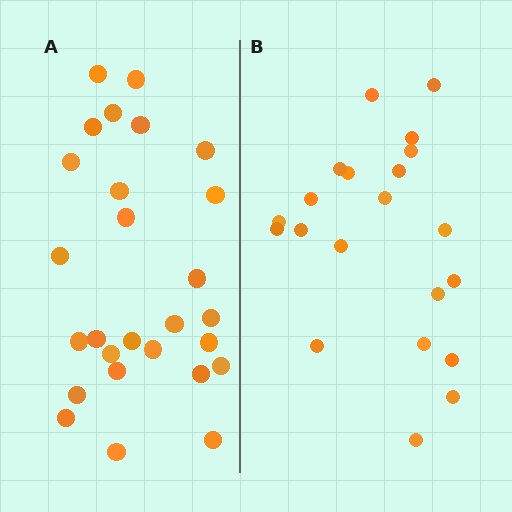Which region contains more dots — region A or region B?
Region A (the left region) has more dots.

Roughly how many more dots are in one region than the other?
Region A has about 6 more dots than region B.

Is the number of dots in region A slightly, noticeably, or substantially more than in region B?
Region A has noticeably more, but not dramatically so. The ratio is roughly 1.3 to 1.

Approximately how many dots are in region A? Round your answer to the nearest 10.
About 30 dots. (The exact count is 27, which rounds to 30.)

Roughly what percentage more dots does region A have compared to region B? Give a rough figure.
About 30% more.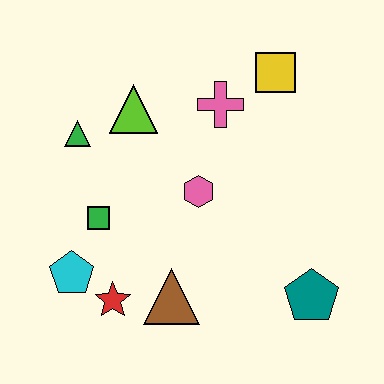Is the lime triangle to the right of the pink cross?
No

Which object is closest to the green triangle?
The lime triangle is closest to the green triangle.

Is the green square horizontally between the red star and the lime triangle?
No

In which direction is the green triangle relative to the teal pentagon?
The green triangle is to the left of the teal pentagon.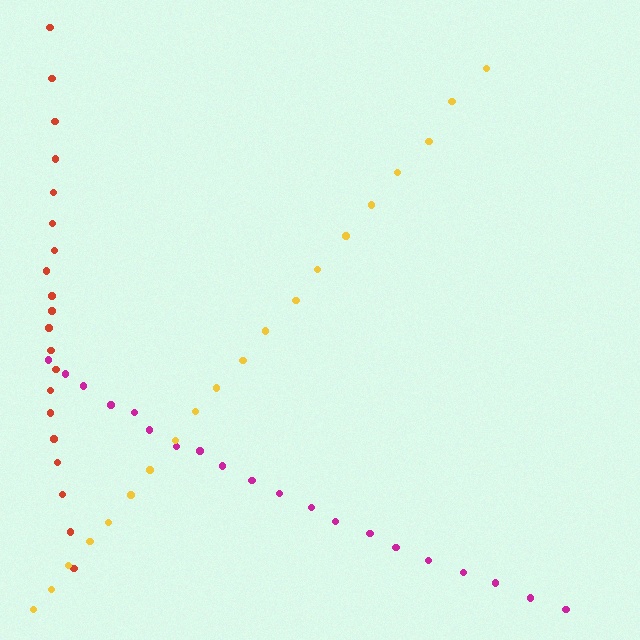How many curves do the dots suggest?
There are 3 distinct paths.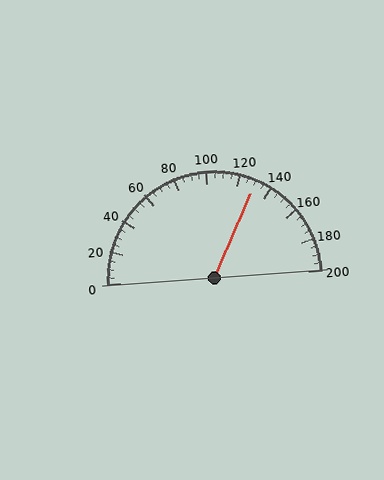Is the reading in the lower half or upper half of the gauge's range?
The reading is in the upper half of the range (0 to 200).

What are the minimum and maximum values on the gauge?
The gauge ranges from 0 to 200.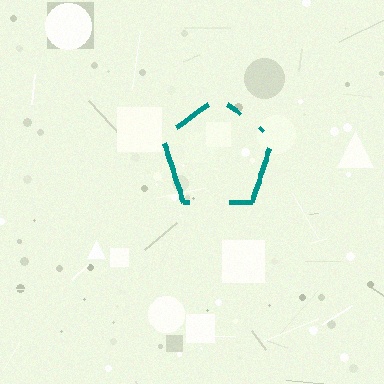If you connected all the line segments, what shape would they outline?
They would outline a pentagon.